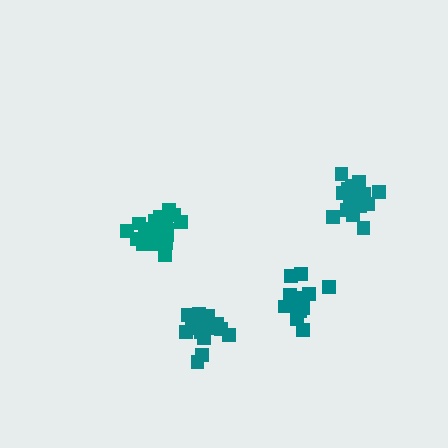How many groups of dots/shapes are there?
There are 4 groups.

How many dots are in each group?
Group 1: 15 dots, Group 2: 21 dots, Group 3: 21 dots, Group 4: 17 dots (74 total).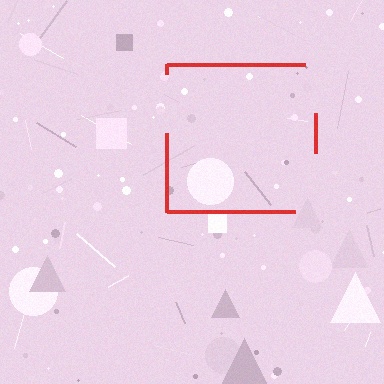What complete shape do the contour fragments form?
The contour fragments form a square.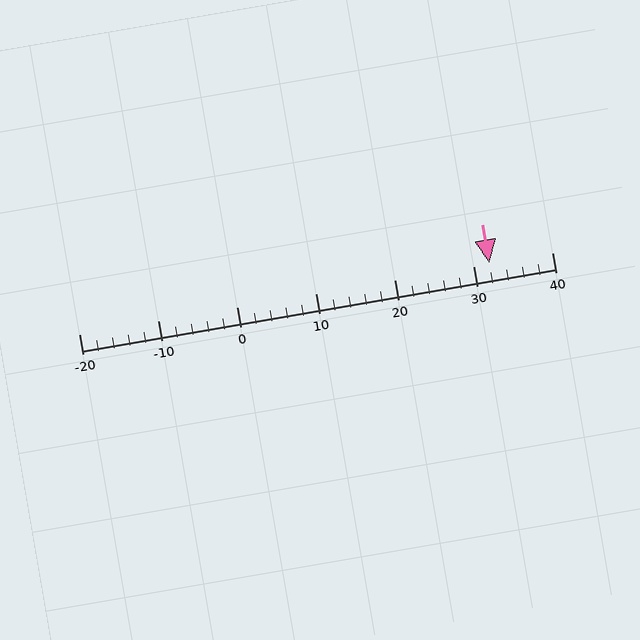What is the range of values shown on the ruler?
The ruler shows values from -20 to 40.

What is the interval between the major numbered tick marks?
The major tick marks are spaced 10 units apart.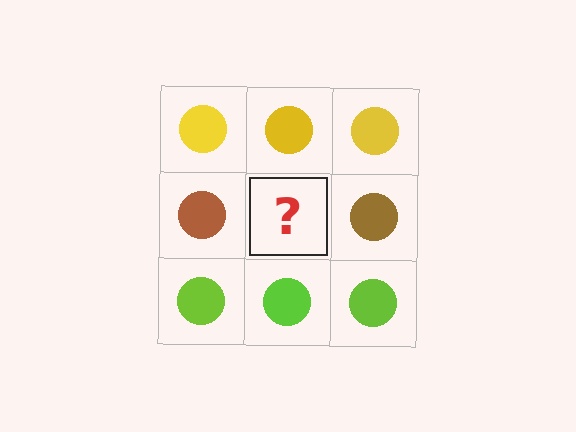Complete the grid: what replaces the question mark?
The question mark should be replaced with a brown circle.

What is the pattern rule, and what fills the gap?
The rule is that each row has a consistent color. The gap should be filled with a brown circle.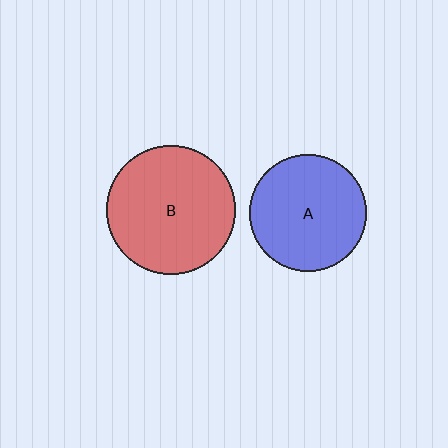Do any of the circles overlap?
No, none of the circles overlap.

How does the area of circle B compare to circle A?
Approximately 1.2 times.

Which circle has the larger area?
Circle B (red).